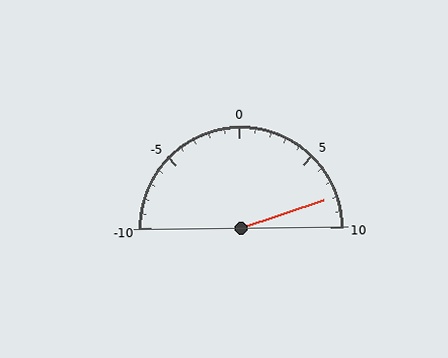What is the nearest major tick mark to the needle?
The nearest major tick mark is 10.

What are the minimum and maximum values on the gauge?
The gauge ranges from -10 to 10.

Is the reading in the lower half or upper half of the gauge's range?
The reading is in the upper half of the range (-10 to 10).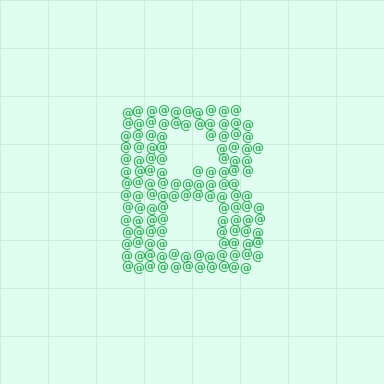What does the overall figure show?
The overall figure shows the letter B.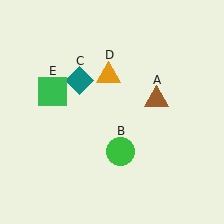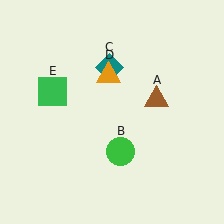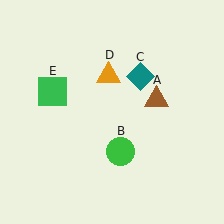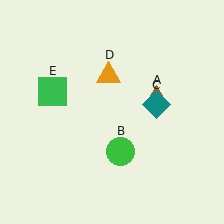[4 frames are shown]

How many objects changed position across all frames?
1 object changed position: teal diamond (object C).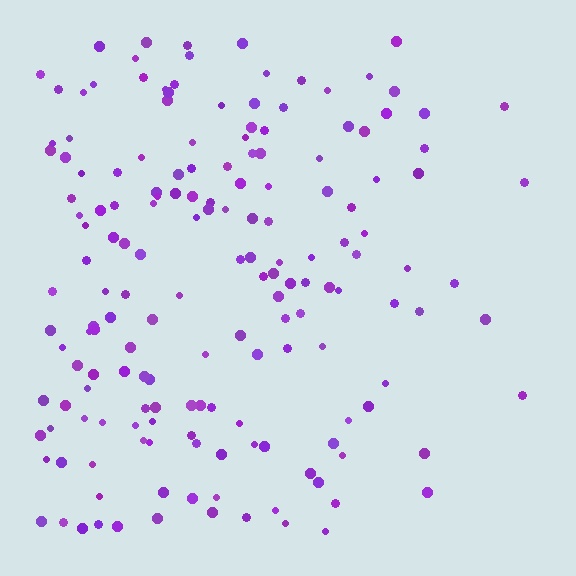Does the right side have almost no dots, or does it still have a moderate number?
Still a moderate number, just noticeably fewer than the left.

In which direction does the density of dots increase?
From right to left, with the left side densest.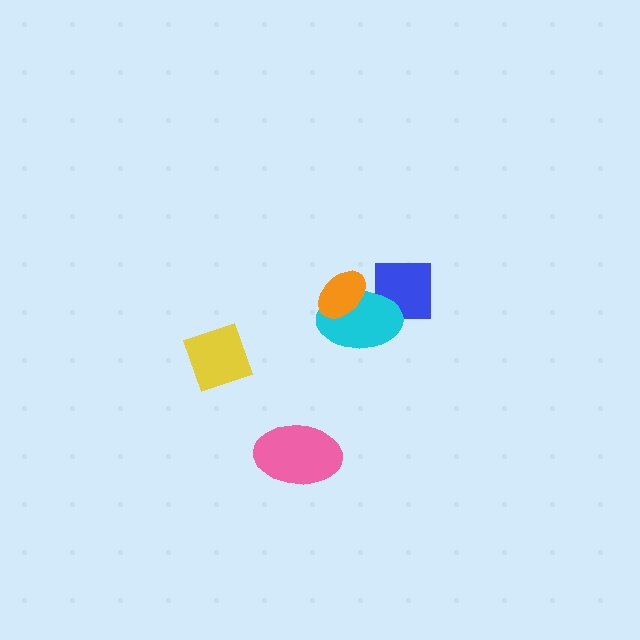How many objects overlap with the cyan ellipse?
2 objects overlap with the cyan ellipse.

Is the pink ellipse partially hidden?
No, no other shape covers it.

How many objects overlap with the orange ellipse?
1 object overlaps with the orange ellipse.